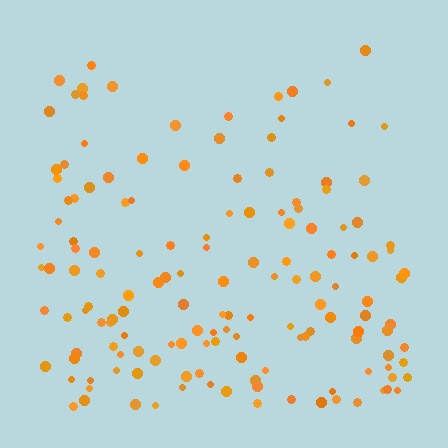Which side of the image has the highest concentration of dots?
The bottom.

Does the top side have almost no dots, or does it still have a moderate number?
Still a moderate number, just noticeably fewer than the bottom.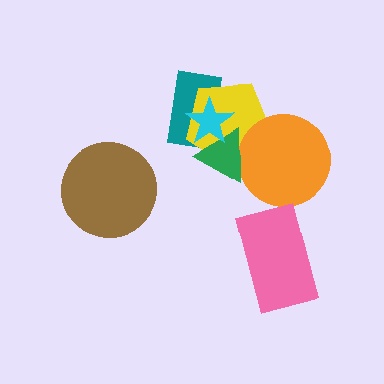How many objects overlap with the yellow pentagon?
4 objects overlap with the yellow pentagon.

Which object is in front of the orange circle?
The green triangle is in front of the orange circle.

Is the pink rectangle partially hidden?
No, no other shape covers it.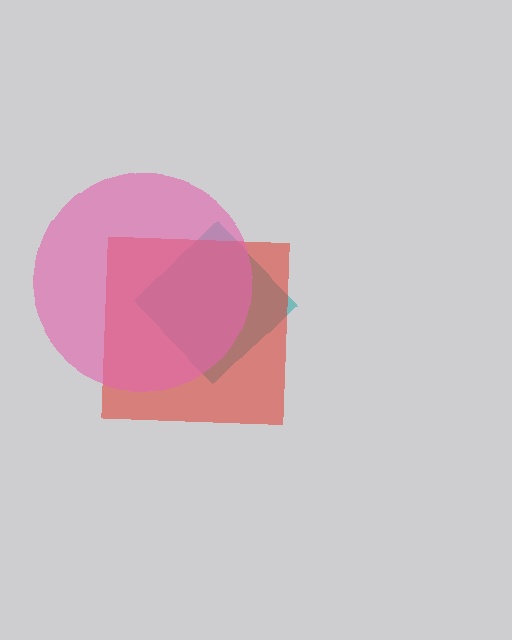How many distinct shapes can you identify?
There are 3 distinct shapes: a teal diamond, a red square, a pink circle.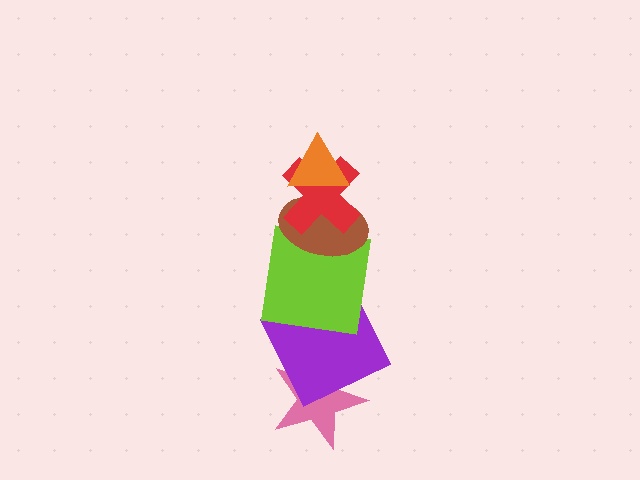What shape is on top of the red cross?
The orange triangle is on top of the red cross.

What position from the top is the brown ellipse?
The brown ellipse is 3rd from the top.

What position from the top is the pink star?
The pink star is 6th from the top.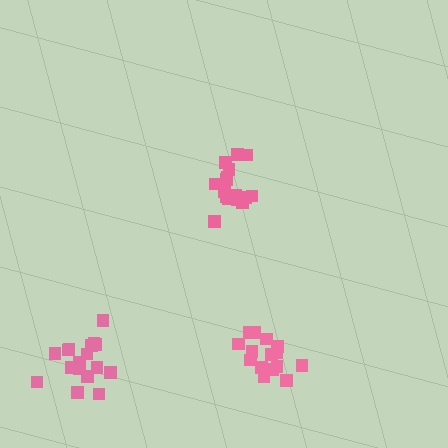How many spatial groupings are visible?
There are 3 spatial groupings.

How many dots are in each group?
Group 1: 17 dots, Group 2: 17 dots, Group 3: 15 dots (49 total).